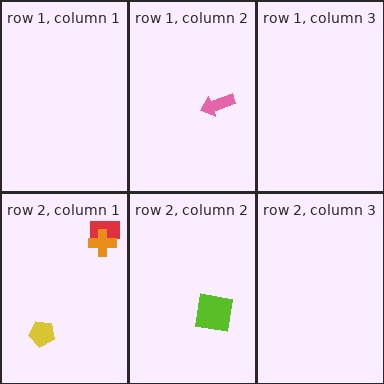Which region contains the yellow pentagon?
The row 2, column 1 region.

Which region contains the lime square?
The row 2, column 2 region.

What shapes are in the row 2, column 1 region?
The yellow pentagon, the red rectangle, the orange cross.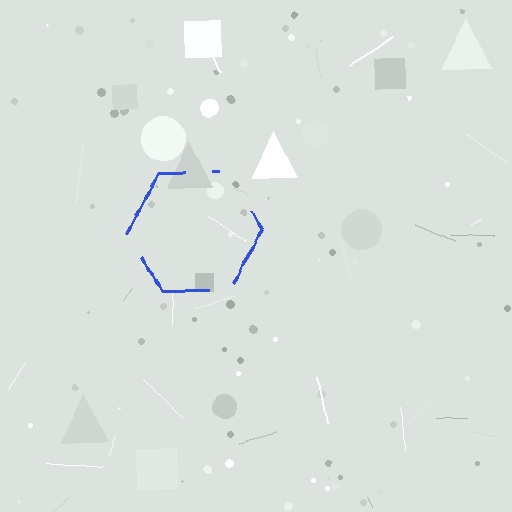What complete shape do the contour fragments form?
The contour fragments form a hexagon.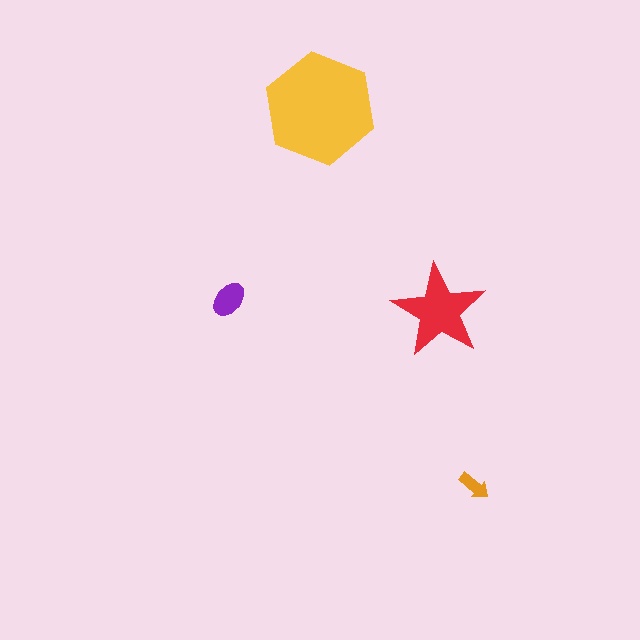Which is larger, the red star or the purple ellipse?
The red star.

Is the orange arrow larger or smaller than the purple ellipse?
Smaller.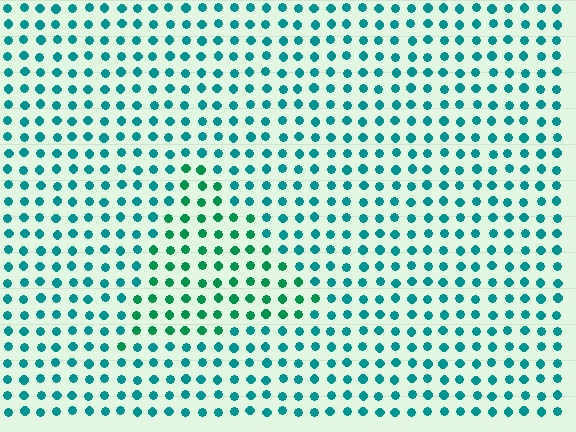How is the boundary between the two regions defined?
The boundary is defined purely by a slight shift in hue (about 29 degrees). Spacing, size, and orientation are identical on both sides.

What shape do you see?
I see a triangle.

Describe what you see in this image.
The image is filled with small teal elements in a uniform arrangement. A triangle-shaped region is visible where the elements are tinted to a slightly different hue, forming a subtle color boundary.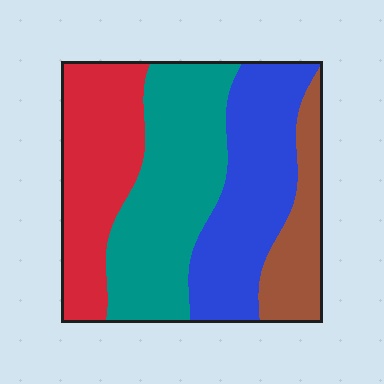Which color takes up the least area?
Brown, at roughly 15%.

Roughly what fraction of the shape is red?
Red covers roughly 25% of the shape.